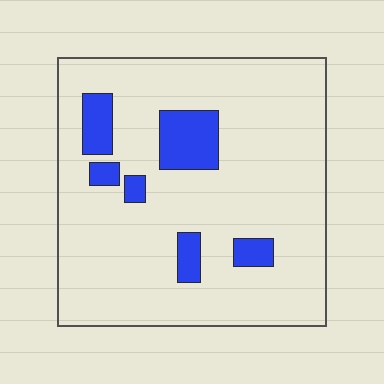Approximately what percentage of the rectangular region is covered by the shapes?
Approximately 15%.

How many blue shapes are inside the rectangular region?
6.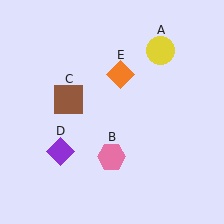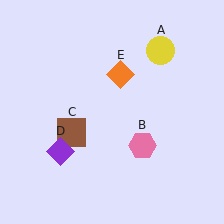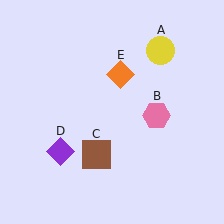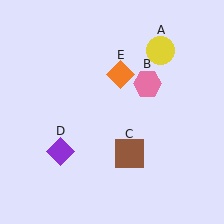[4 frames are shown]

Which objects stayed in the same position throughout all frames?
Yellow circle (object A) and purple diamond (object D) and orange diamond (object E) remained stationary.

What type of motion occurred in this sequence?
The pink hexagon (object B), brown square (object C) rotated counterclockwise around the center of the scene.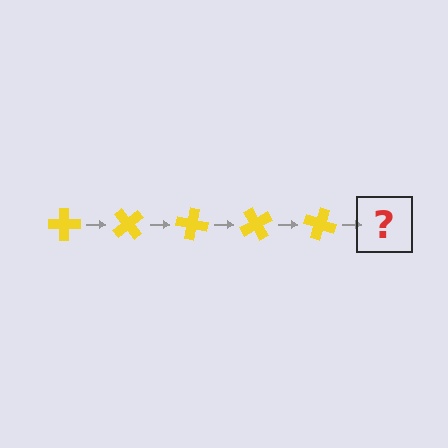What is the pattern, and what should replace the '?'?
The pattern is that the cross rotates 50 degrees each step. The '?' should be a yellow cross rotated 250 degrees.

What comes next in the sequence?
The next element should be a yellow cross rotated 250 degrees.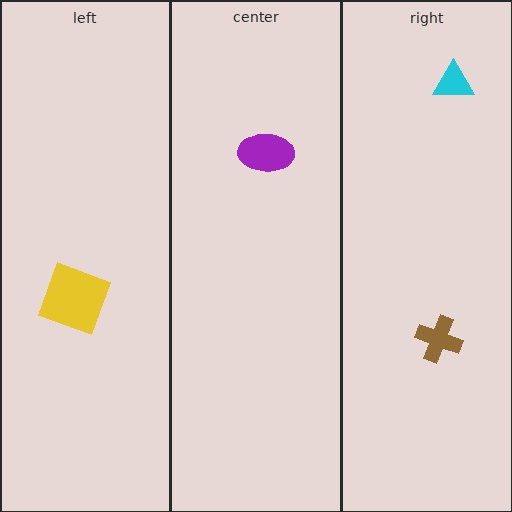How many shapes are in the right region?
2.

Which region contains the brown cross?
The right region.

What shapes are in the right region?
The cyan triangle, the brown cross.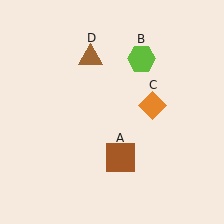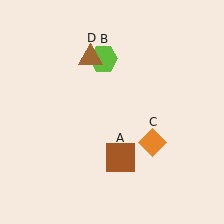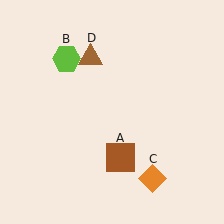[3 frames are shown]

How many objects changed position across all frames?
2 objects changed position: lime hexagon (object B), orange diamond (object C).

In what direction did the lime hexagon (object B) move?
The lime hexagon (object B) moved left.